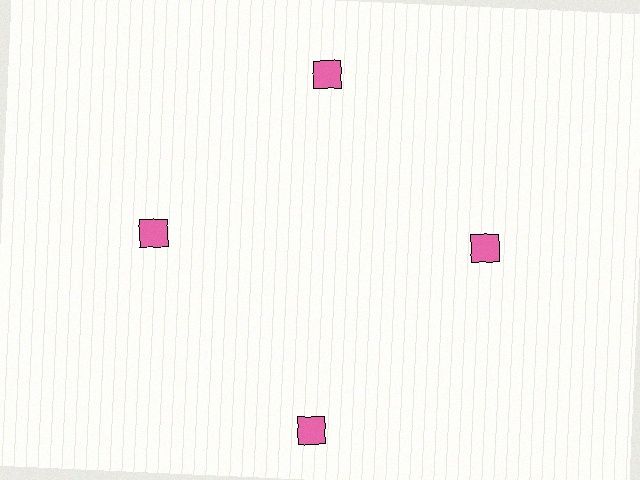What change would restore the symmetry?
The symmetry would be restored by moving it inward, back onto the ring so that all 4 diamonds sit at equal angles and equal distance from the center.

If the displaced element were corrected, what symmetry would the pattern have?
It would have 4-fold rotational symmetry — the pattern would map onto itself every 90 degrees.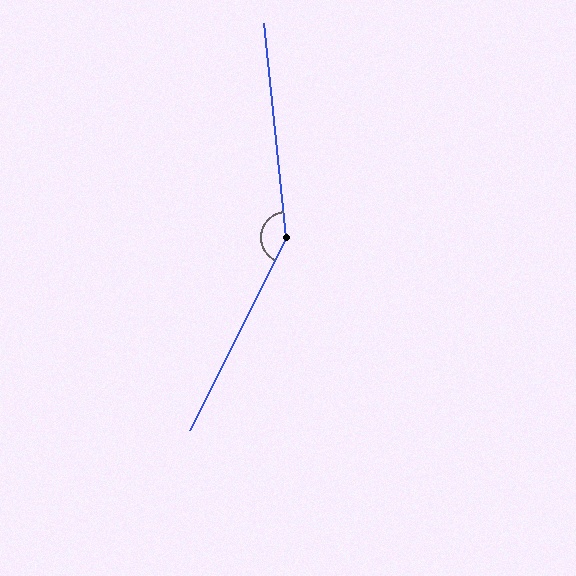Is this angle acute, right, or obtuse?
It is obtuse.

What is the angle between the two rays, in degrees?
Approximately 147 degrees.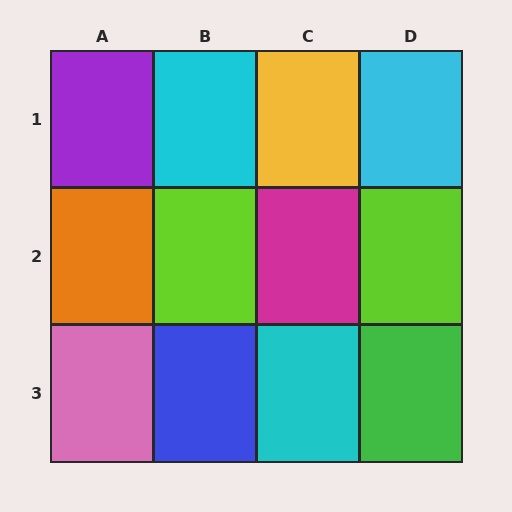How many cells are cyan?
3 cells are cyan.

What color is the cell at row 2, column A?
Orange.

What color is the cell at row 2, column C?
Magenta.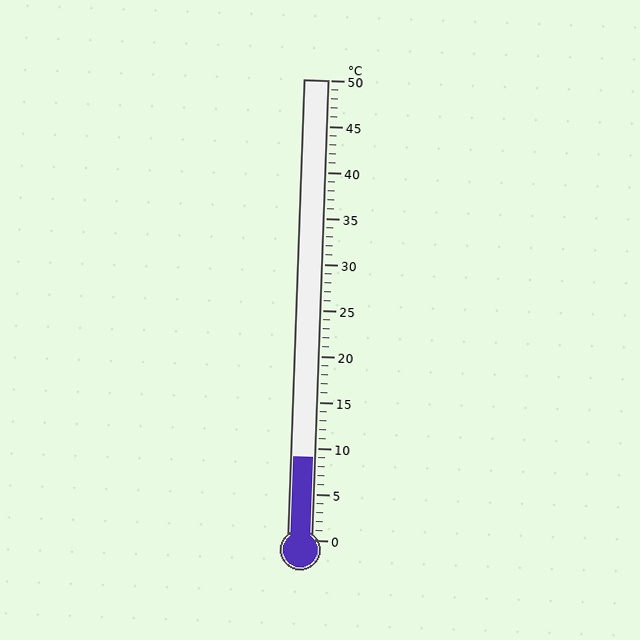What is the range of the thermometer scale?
The thermometer scale ranges from 0°C to 50°C.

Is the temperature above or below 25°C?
The temperature is below 25°C.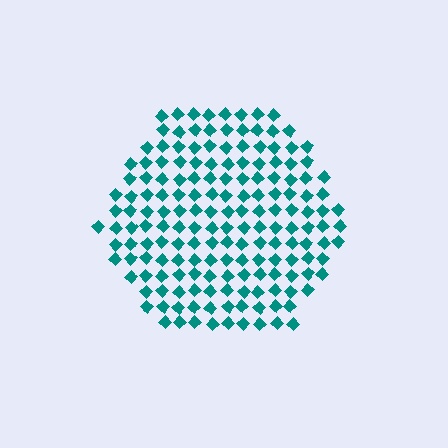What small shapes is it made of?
It is made of small diamonds.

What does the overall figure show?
The overall figure shows a hexagon.